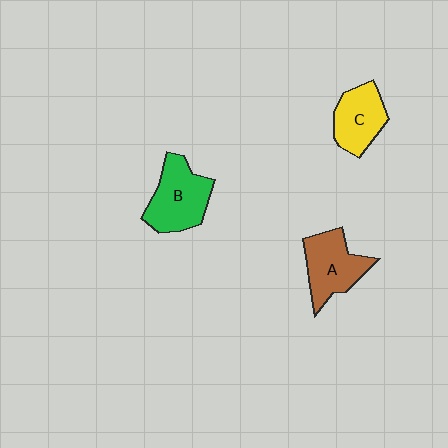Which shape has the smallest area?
Shape C (yellow).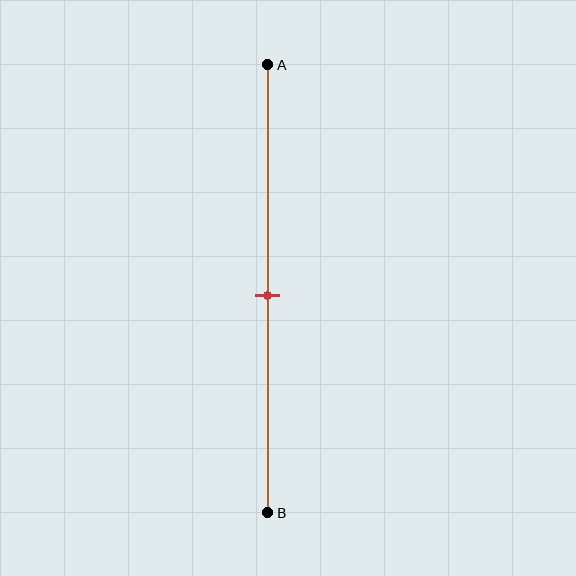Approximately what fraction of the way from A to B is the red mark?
The red mark is approximately 50% of the way from A to B.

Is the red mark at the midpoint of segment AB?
Yes, the mark is approximately at the midpoint.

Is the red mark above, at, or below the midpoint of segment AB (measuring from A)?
The red mark is approximately at the midpoint of segment AB.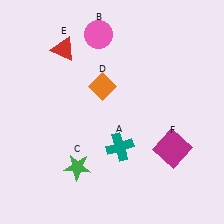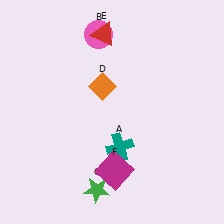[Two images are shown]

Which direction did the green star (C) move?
The green star (C) moved down.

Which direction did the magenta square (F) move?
The magenta square (F) moved left.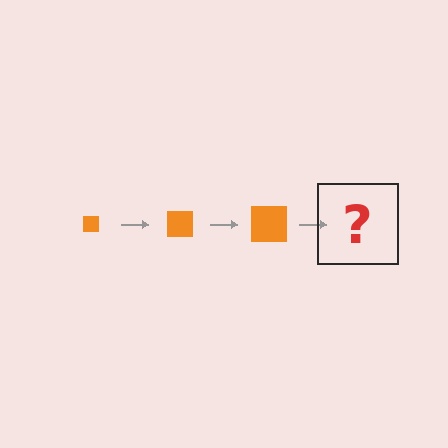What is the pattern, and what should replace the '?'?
The pattern is that the square gets progressively larger each step. The '?' should be an orange square, larger than the previous one.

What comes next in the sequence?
The next element should be an orange square, larger than the previous one.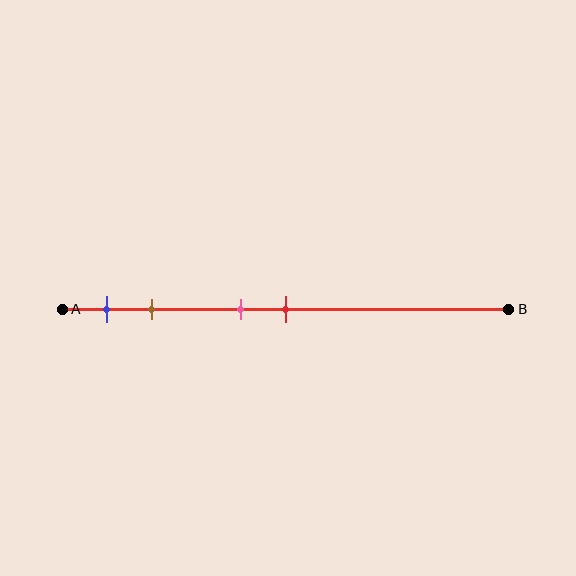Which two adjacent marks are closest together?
The pink and red marks are the closest adjacent pair.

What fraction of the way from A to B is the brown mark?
The brown mark is approximately 20% (0.2) of the way from A to B.